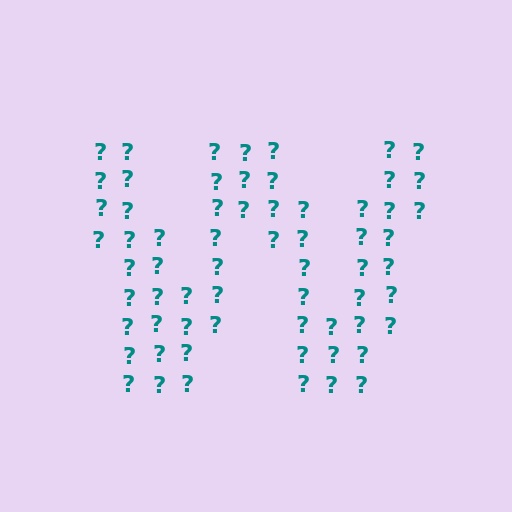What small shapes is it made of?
It is made of small question marks.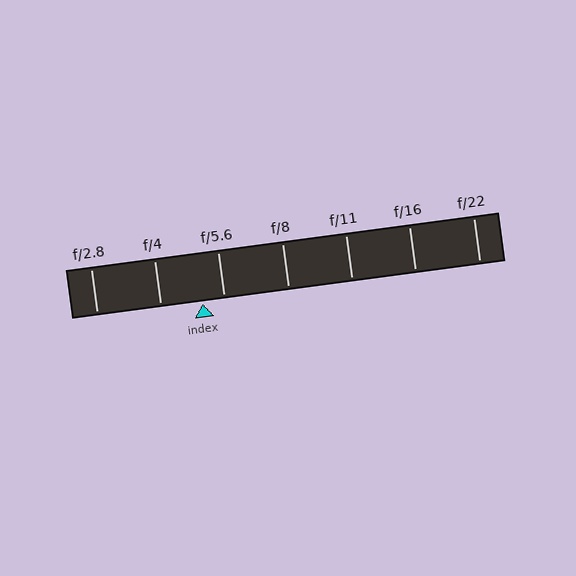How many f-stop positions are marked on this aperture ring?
There are 7 f-stop positions marked.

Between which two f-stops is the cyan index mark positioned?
The index mark is between f/4 and f/5.6.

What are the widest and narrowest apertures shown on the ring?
The widest aperture shown is f/2.8 and the narrowest is f/22.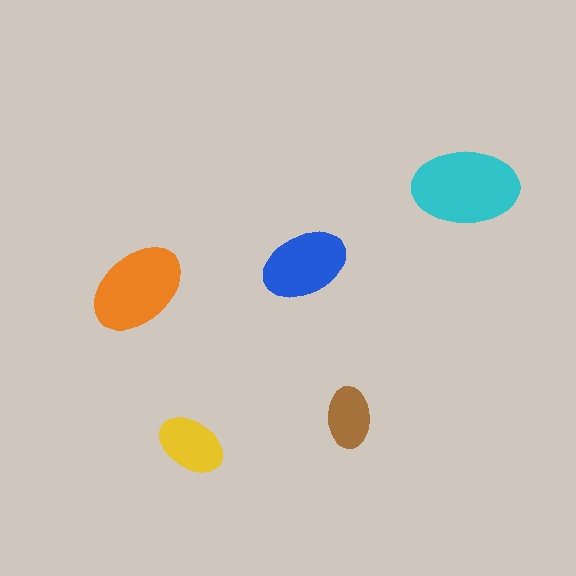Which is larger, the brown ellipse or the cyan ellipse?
The cyan one.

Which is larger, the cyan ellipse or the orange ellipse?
The cyan one.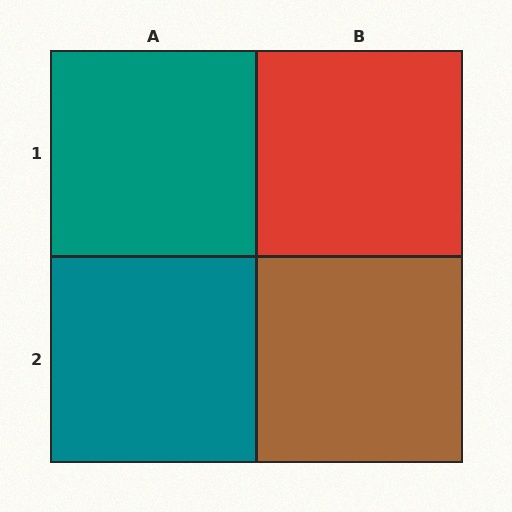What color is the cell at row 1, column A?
Teal.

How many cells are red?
1 cell is red.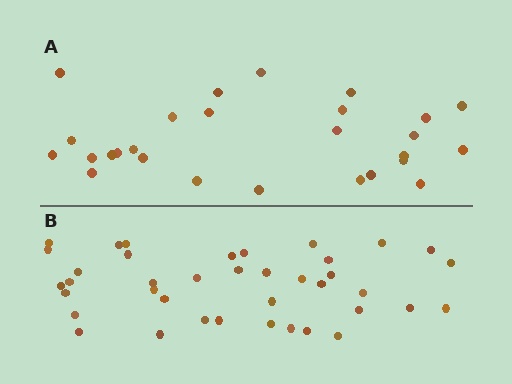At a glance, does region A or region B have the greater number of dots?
Region B (the bottom region) has more dots.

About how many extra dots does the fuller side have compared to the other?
Region B has roughly 12 or so more dots than region A.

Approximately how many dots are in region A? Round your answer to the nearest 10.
About 30 dots. (The exact count is 27, which rounds to 30.)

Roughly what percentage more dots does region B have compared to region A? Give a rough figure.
About 45% more.